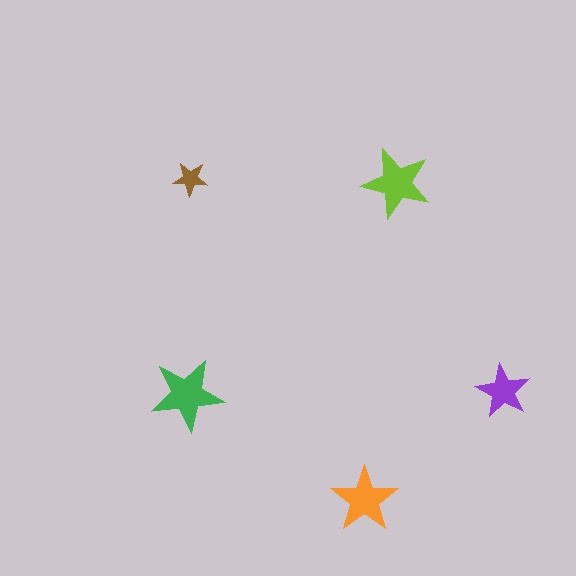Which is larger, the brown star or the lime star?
The lime one.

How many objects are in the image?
There are 5 objects in the image.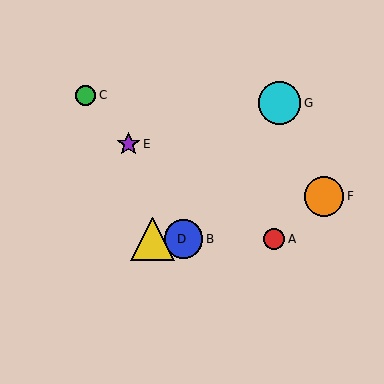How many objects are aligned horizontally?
3 objects (A, B, D) are aligned horizontally.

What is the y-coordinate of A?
Object A is at y≈239.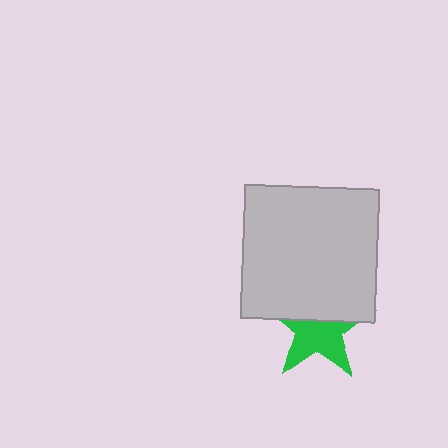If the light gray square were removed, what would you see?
You would see the complete green star.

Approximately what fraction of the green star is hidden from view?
Roughly 45% of the green star is hidden behind the light gray square.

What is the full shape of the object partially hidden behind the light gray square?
The partially hidden object is a green star.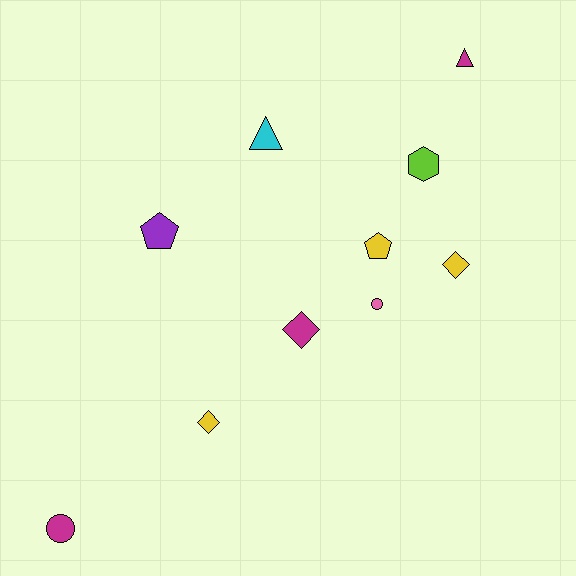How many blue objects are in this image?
There are no blue objects.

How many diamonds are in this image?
There are 3 diamonds.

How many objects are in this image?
There are 10 objects.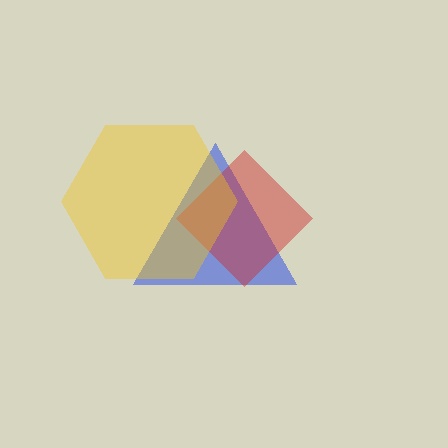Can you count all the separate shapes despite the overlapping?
Yes, there are 3 separate shapes.